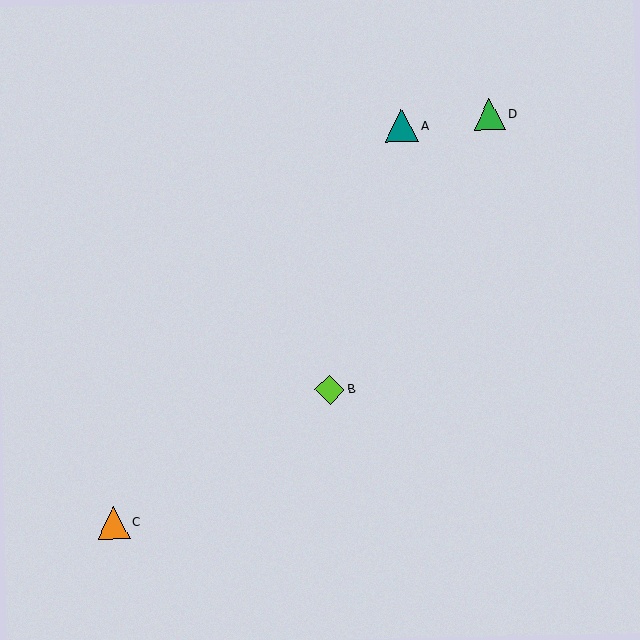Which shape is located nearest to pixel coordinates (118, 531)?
The orange triangle (labeled C) at (113, 523) is nearest to that location.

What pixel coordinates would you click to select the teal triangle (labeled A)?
Click at (402, 126) to select the teal triangle A.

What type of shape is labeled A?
Shape A is a teal triangle.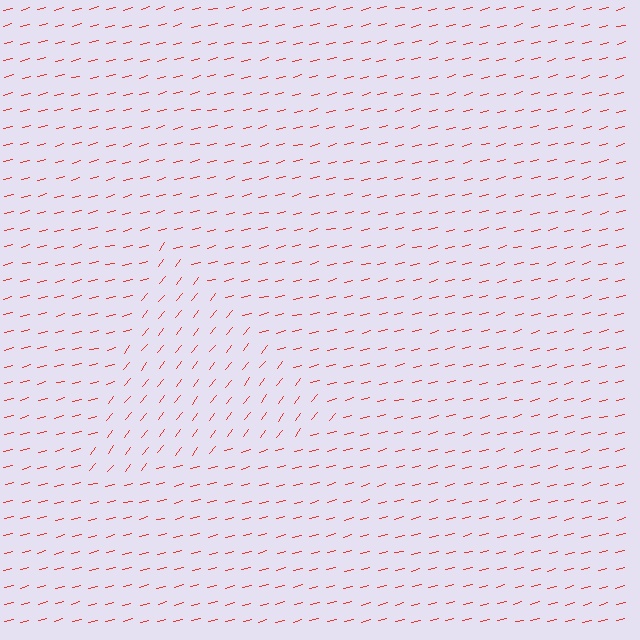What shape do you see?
I see a triangle.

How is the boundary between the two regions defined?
The boundary is defined purely by a change in line orientation (approximately 38 degrees difference). All lines are the same color and thickness.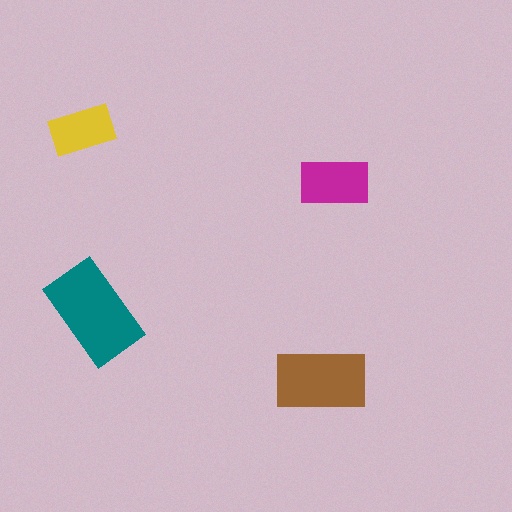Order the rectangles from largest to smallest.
the teal one, the brown one, the magenta one, the yellow one.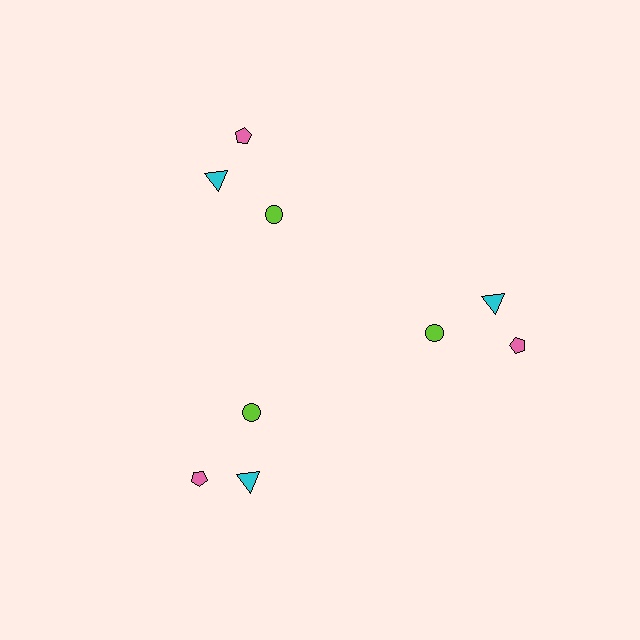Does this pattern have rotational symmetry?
Yes, this pattern has 3-fold rotational symmetry. It looks the same after rotating 120 degrees around the center.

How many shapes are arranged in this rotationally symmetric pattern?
There are 9 shapes, arranged in 3 groups of 3.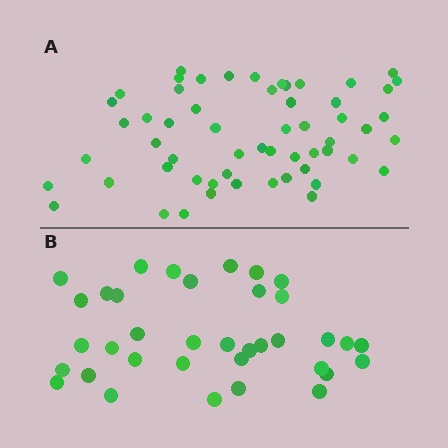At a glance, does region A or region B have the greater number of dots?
Region A (the top region) has more dots.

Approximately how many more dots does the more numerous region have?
Region A has approximately 20 more dots than region B.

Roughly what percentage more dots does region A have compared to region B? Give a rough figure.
About 60% more.